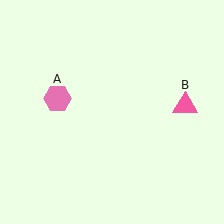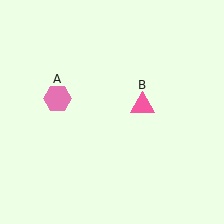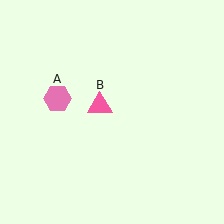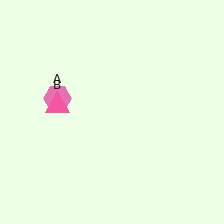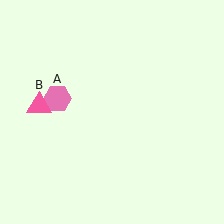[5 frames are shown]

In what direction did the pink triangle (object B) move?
The pink triangle (object B) moved left.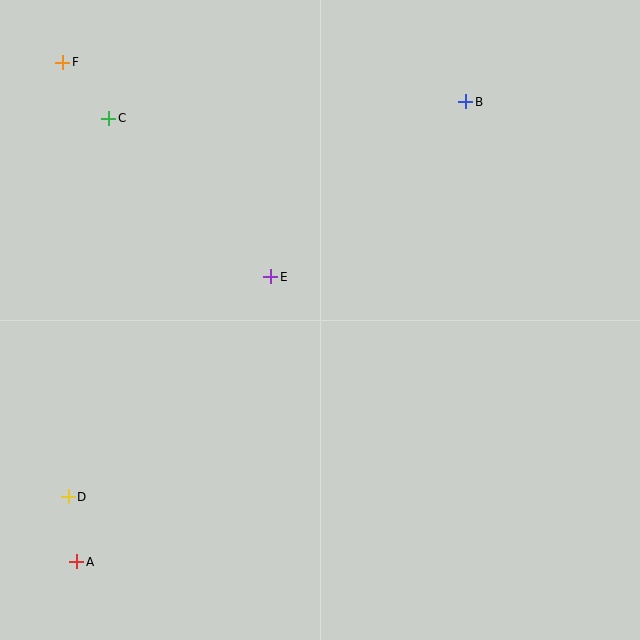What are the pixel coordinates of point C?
Point C is at (109, 118).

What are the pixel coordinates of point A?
Point A is at (77, 562).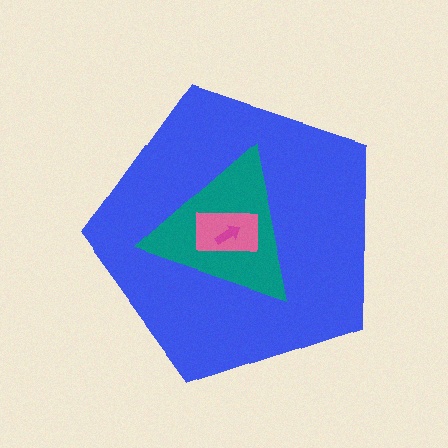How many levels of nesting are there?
4.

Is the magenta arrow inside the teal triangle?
Yes.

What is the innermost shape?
The magenta arrow.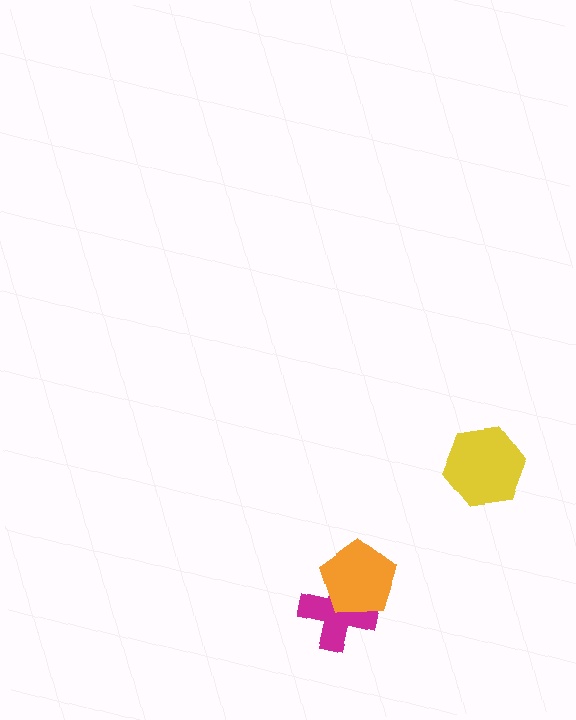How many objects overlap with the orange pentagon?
1 object overlaps with the orange pentagon.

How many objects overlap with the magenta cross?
1 object overlaps with the magenta cross.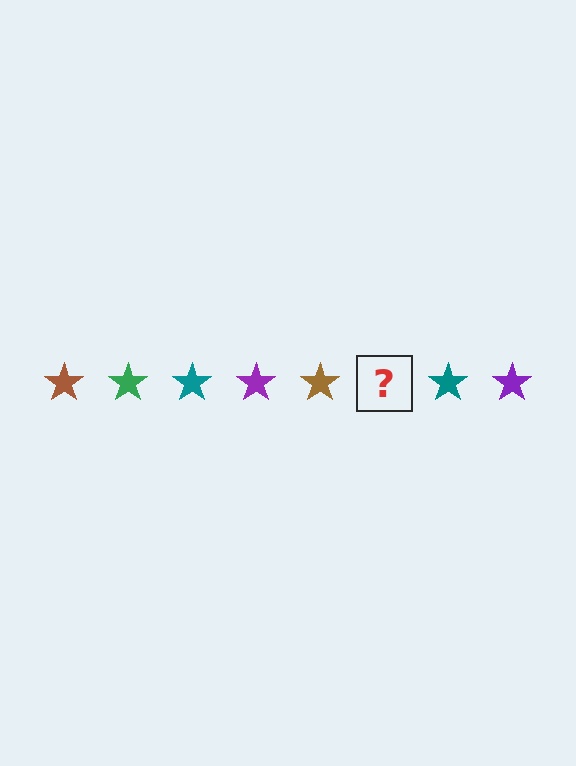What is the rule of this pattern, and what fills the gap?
The rule is that the pattern cycles through brown, green, teal, purple stars. The gap should be filled with a green star.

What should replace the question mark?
The question mark should be replaced with a green star.